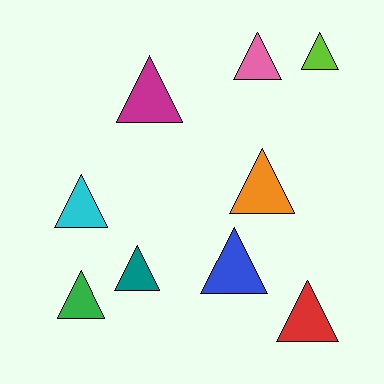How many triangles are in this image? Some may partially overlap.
There are 9 triangles.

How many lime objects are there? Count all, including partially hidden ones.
There is 1 lime object.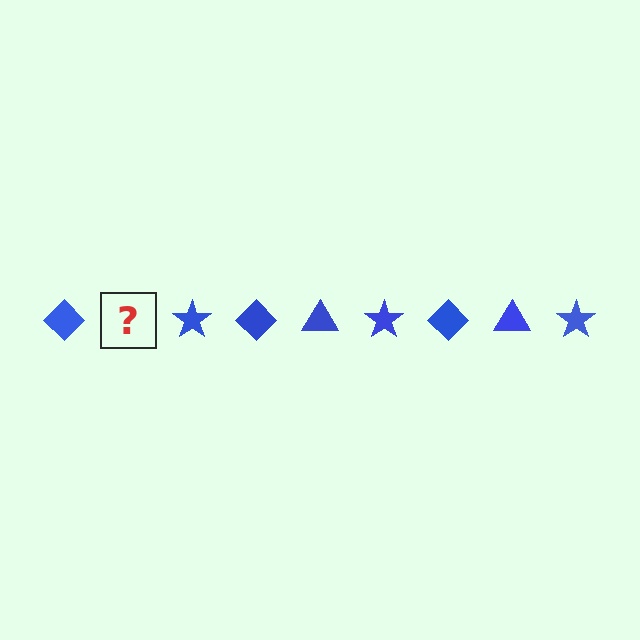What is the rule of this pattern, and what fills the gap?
The rule is that the pattern cycles through diamond, triangle, star shapes in blue. The gap should be filled with a blue triangle.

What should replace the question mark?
The question mark should be replaced with a blue triangle.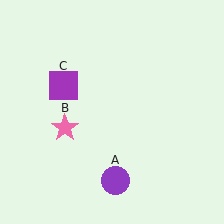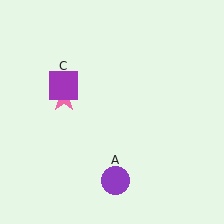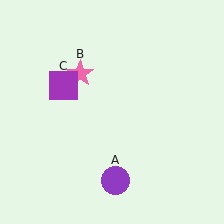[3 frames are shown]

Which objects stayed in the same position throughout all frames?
Purple circle (object A) and purple square (object C) remained stationary.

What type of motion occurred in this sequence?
The pink star (object B) rotated clockwise around the center of the scene.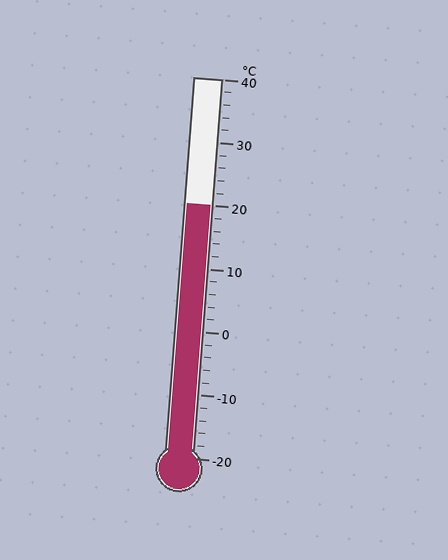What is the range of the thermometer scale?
The thermometer scale ranges from -20°C to 40°C.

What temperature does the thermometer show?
The thermometer shows approximately 20°C.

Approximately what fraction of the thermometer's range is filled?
The thermometer is filled to approximately 65% of its range.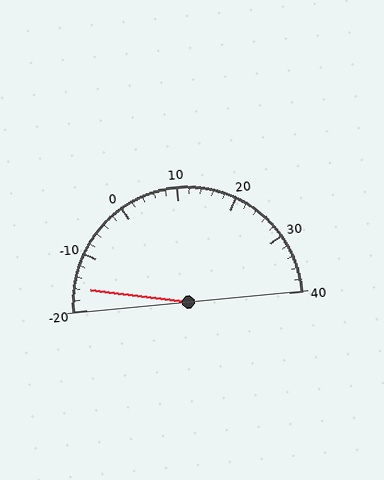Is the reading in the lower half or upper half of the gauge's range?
The reading is in the lower half of the range (-20 to 40).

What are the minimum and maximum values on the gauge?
The gauge ranges from -20 to 40.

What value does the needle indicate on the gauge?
The needle indicates approximately -16.